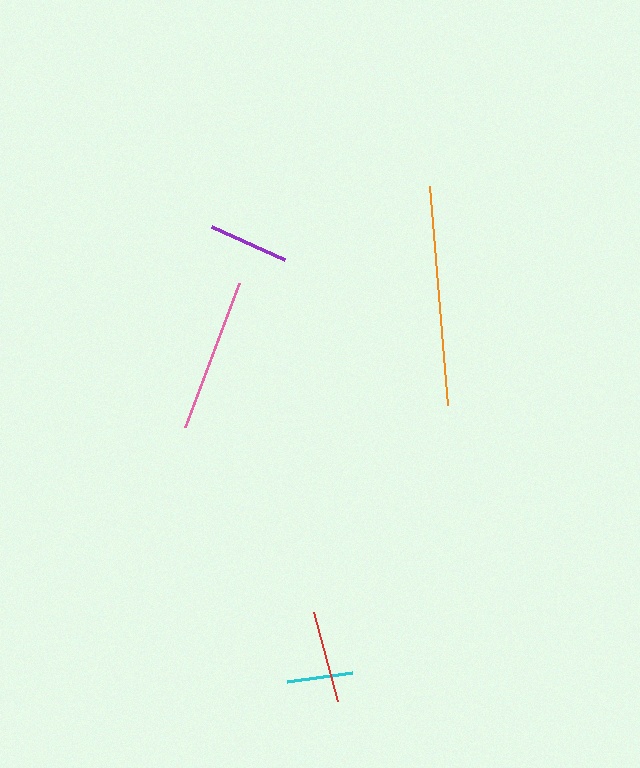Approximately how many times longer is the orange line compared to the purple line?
The orange line is approximately 2.7 times the length of the purple line.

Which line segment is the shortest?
The cyan line is the shortest at approximately 66 pixels.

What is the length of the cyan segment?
The cyan segment is approximately 66 pixels long.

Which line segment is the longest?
The orange line is the longest at approximately 219 pixels.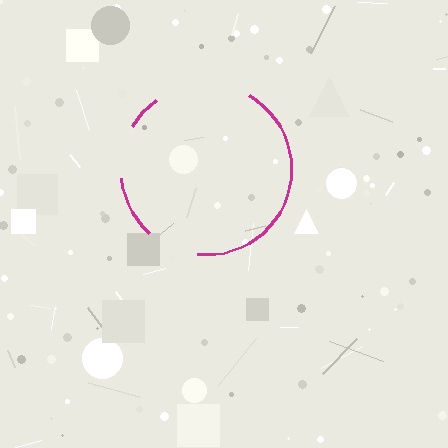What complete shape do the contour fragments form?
The contour fragments form a circle.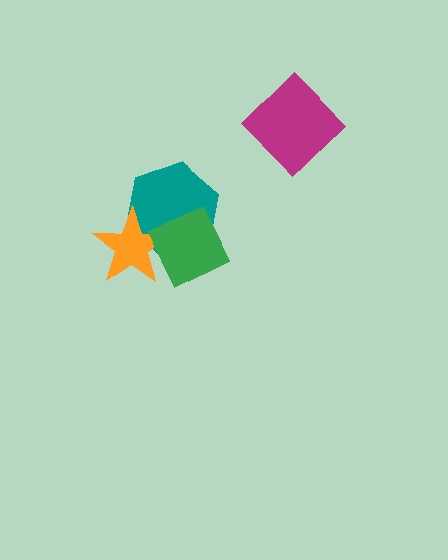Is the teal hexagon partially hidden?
Yes, it is partially covered by another shape.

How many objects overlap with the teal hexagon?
2 objects overlap with the teal hexagon.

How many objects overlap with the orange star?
2 objects overlap with the orange star.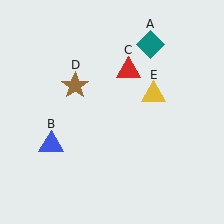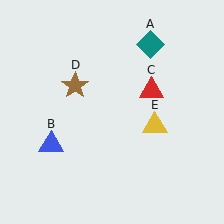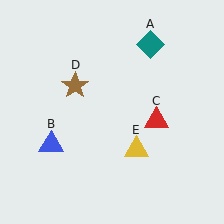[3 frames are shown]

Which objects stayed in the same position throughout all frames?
Teal diamond (object A) and blue triangle (object B) and brown star (object D) remained stationary.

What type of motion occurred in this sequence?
The red triangle (object C), yellow triangle (object E) rotated clockwise around the center of the scene.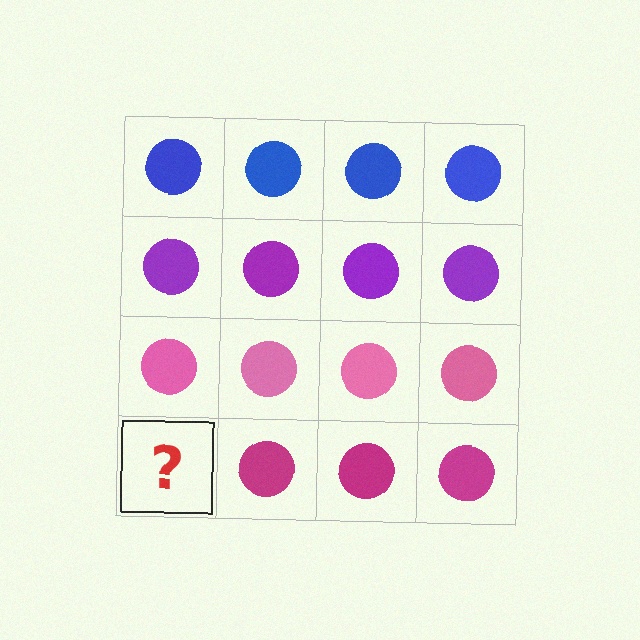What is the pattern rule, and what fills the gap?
The rule is that each row has a consistent color. The gap should be filled with a magenta circle.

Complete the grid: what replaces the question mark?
The question mark should be replaced with a magenta circle.